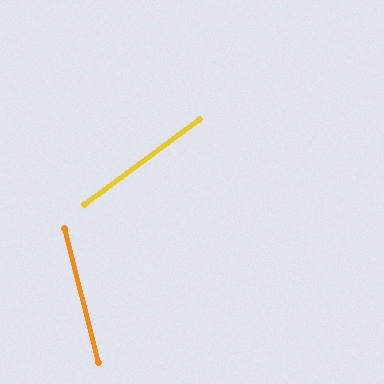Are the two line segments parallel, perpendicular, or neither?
Neither parallel nor perpendicular — they differ by about 68°.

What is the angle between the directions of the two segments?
Approximately 68 degrees.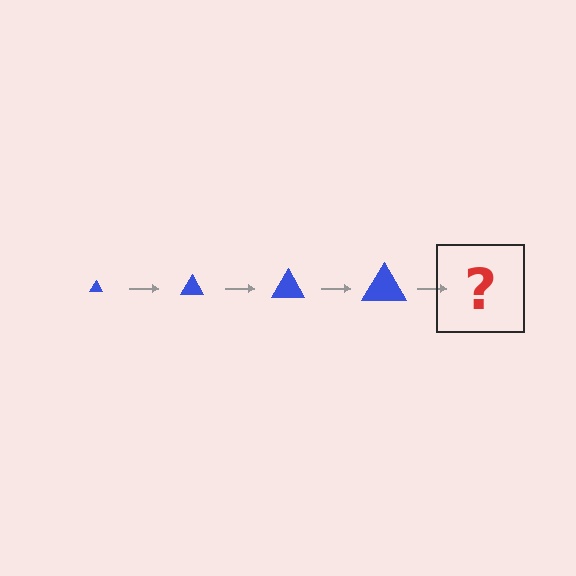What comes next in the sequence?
The next element should be a blue triangle, larger than the previous one.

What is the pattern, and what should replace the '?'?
The pattern is that the triangle gets progressively larger each step. The '?' should be a blue triangle, larger than the previous one.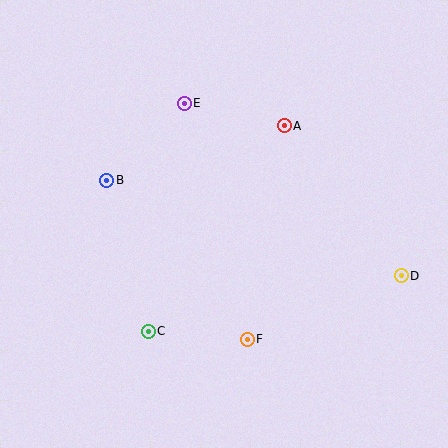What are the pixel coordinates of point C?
Point C is at (148, 331).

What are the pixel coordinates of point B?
Point B is at (107, 180).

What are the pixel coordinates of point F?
Point F is at (247, 339).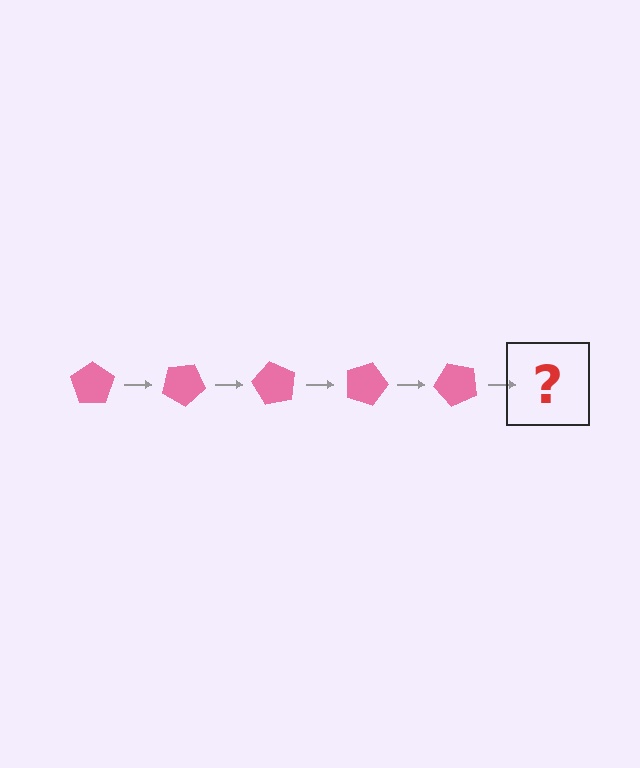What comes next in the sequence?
The next element should be a pink pentagon rotated 150 degrees.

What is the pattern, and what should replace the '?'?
The pattern is that the pentagon rotates 30 degrees each step. The '?' should be a pink pentagon rotated 150 degrees.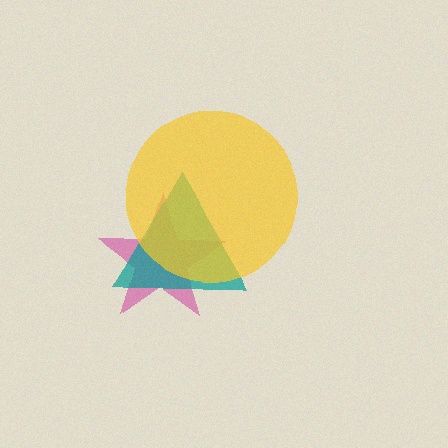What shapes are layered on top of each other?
The layered shapes are: a magenta star, a teal triangle, a yellow circle.